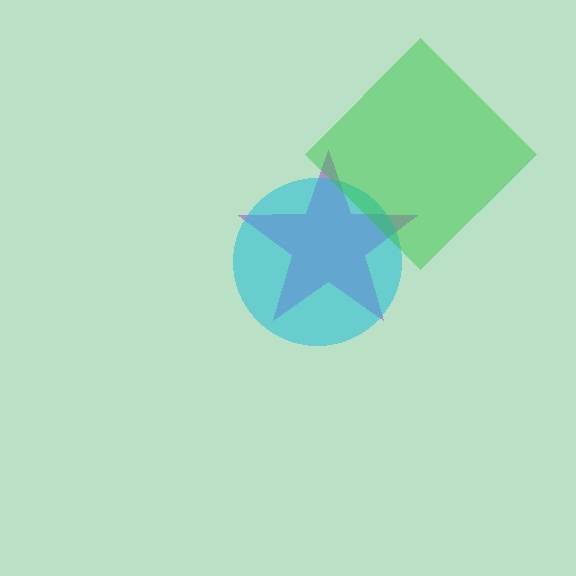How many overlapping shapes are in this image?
There are 3 overlapping shapes in the image.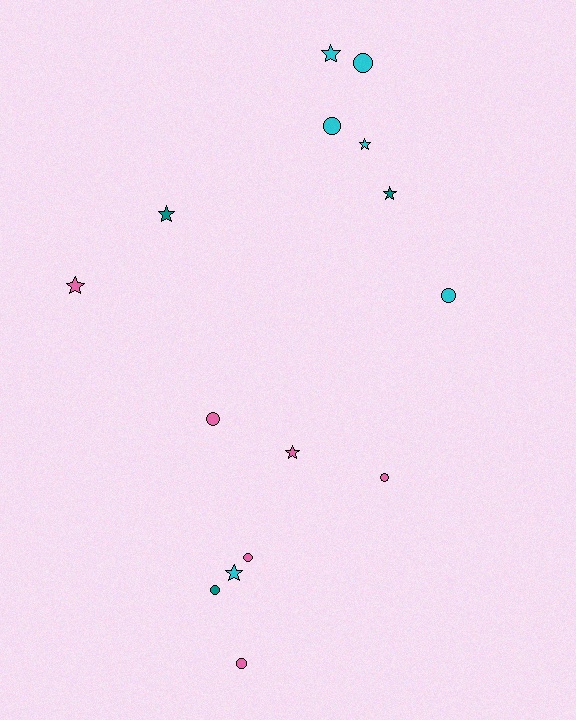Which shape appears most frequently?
Circle, with 8 objects.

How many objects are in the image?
There are 15 objects.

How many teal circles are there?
There is 1 teal circle.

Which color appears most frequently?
Cyan, with 6 objects.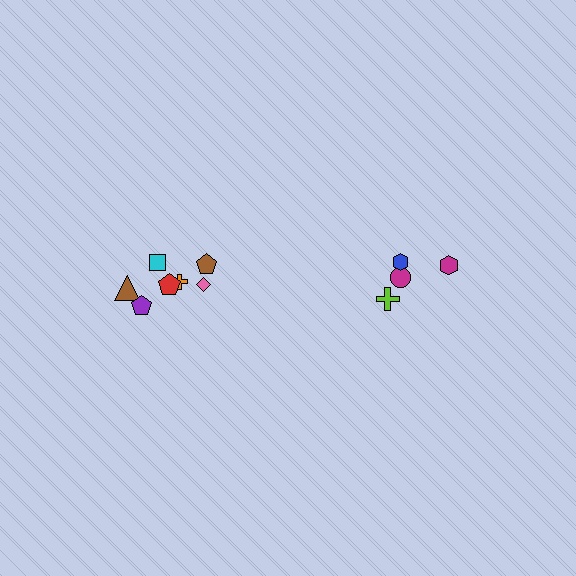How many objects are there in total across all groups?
There are 11 objects.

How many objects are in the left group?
There are 7 objects.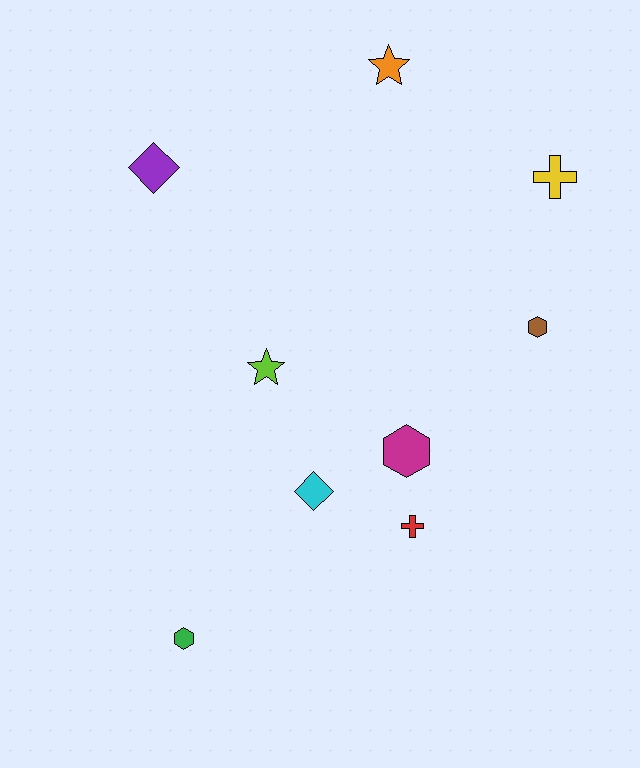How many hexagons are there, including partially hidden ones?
There are 3 hexagons.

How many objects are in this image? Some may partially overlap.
There are 9 objects.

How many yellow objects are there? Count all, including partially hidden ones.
There is 1 yellow object.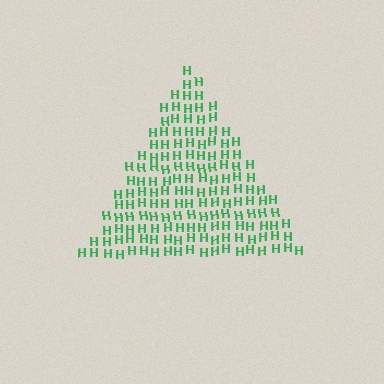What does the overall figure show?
The overall figure shows a triangle.